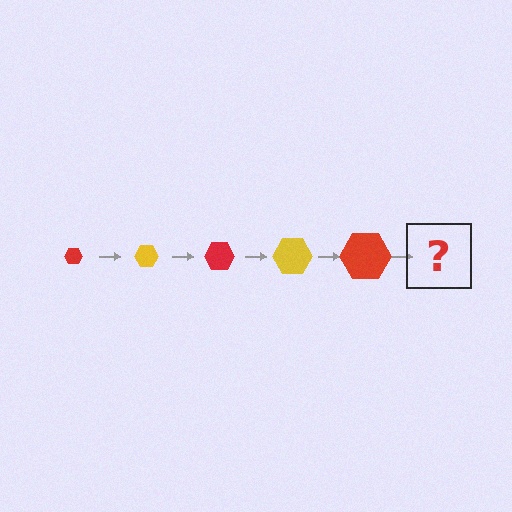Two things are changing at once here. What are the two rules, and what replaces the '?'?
The two rules are that the hexagon grows larger each step and the color cycles through red and yellow. The '?' should be a yellow hexagon, larger than the previous one.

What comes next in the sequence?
The next element should be a yellow hexagon, larger than the previous one.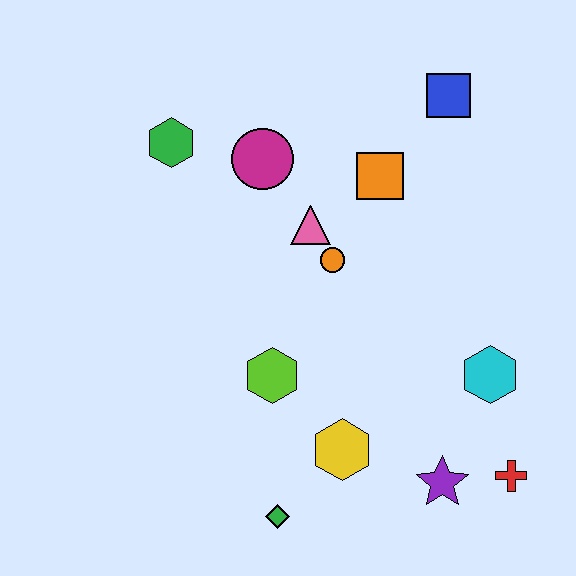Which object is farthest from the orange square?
The green diamond is farthest from the orange square.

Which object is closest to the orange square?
The pink triangle is closest to the orange square.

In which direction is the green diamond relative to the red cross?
The green diamond is to the left of the red cross.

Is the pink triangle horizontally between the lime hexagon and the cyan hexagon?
Yes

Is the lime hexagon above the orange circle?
No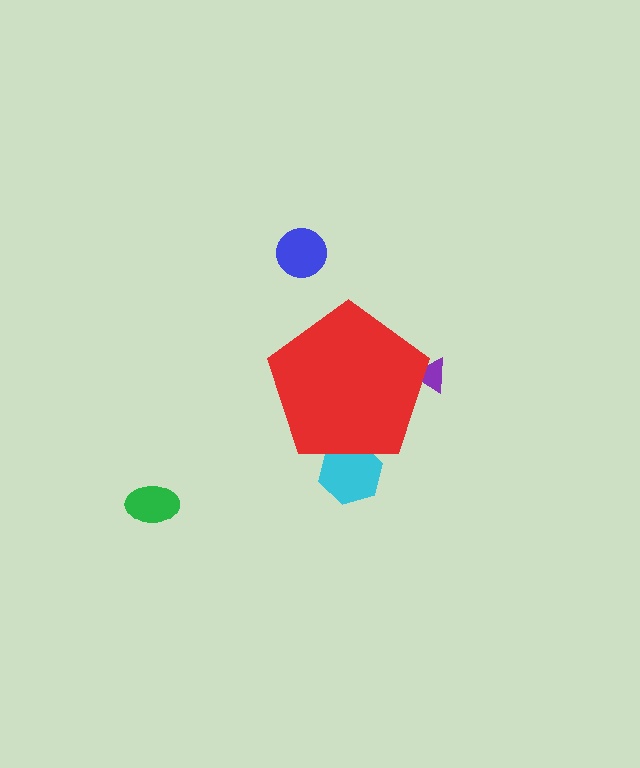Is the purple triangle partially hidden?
Yes, the purple triangle is partially hidden behind the red pentagon.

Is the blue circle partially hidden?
No, the blue circle is fully visible.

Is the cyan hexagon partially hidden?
Yes, the cyan hexagon is partially hidden behind the red pentagon.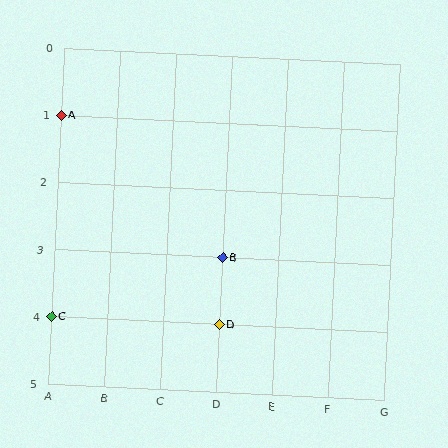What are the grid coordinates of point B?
Point B is at grid coordinates (D, 3).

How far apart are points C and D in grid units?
Points C and D are 3 columns apart.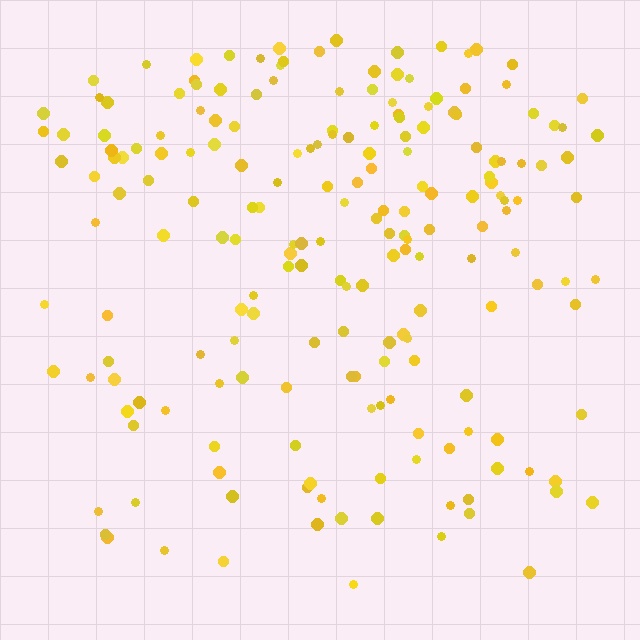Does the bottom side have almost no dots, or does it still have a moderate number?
Still a moderate number, just noticeably fewer than the top.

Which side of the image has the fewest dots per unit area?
The bottom.